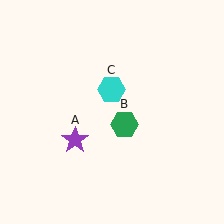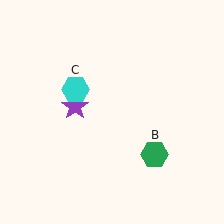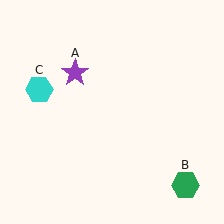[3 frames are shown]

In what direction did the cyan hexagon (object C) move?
The cyan hexagon (object C) moved left.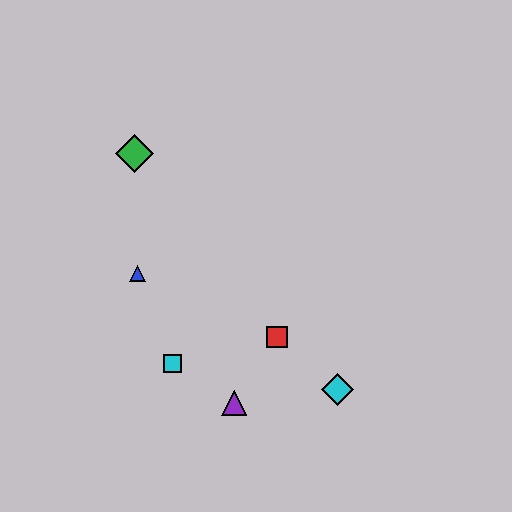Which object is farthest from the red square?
The green diamond is farthest from the red square.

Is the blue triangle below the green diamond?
Yes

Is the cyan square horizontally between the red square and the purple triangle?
No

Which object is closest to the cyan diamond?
The red square is closest to the cyan diamond.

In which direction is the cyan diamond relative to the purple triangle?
The cyan diamond is to the right of the purple triangle.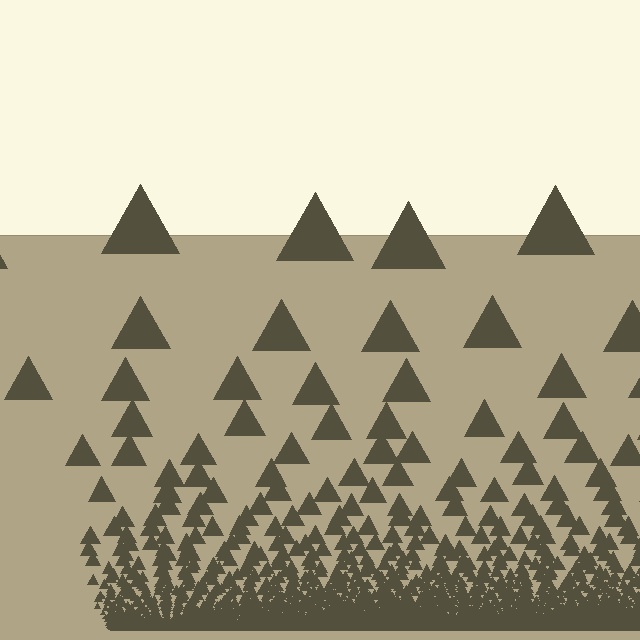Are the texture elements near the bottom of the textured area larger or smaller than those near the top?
Smaller. The gradient is inverted — elements near the bottom are smaller and denser.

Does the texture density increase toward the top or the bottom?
Density increases toward the bottom.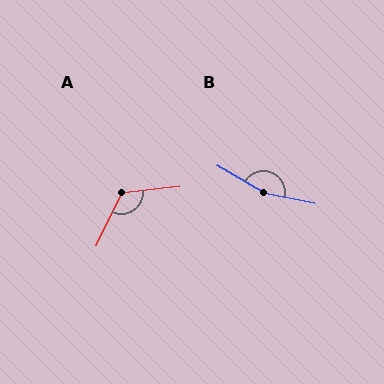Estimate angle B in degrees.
Approximately 161 degrees.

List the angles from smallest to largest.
A (121°), B (161°).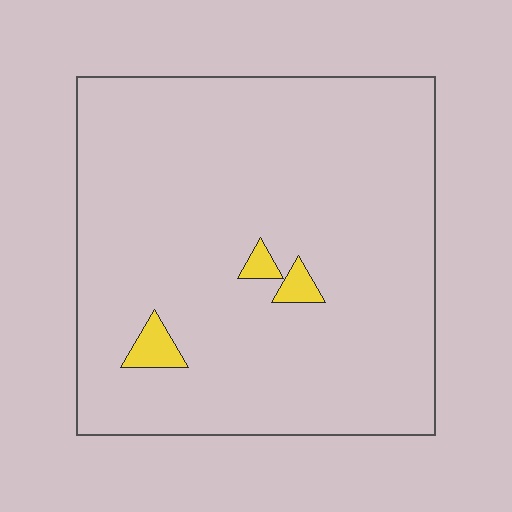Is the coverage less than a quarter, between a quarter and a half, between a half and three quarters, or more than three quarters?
Less than a quarter.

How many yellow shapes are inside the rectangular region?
3.